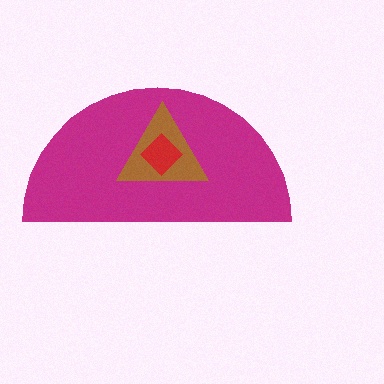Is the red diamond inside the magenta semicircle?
Yes.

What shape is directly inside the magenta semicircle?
The brown triangle.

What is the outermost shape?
The magenta semicircle.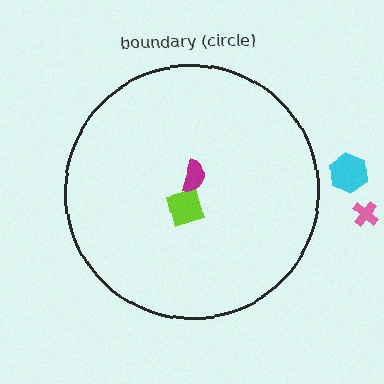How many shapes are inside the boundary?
2 inside, 2 outside.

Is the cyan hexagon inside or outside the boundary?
Outside.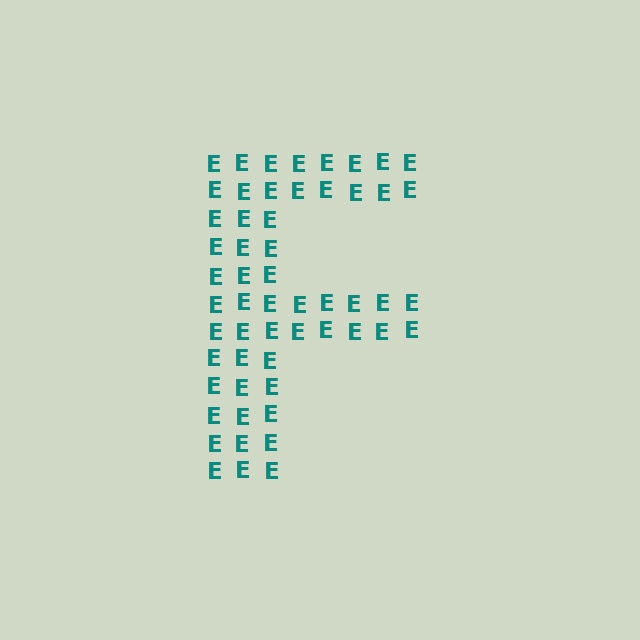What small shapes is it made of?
It is made of small letter E's.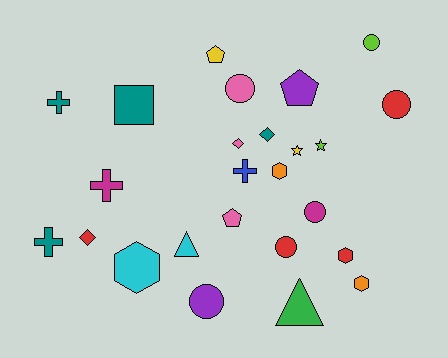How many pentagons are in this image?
There are 3 pentagons.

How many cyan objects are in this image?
There are 2 cyan objects.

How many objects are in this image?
There are 25 objects.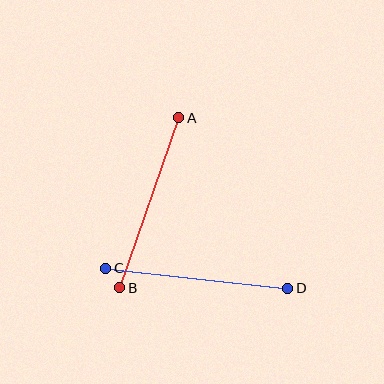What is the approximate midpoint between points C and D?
The midpoint is at approximately (197, 278) pixels.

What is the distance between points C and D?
The distance is approximately 183 pixels.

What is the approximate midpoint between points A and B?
The midpoint is at approximately (149, 203) pixels.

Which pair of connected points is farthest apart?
Points C and D are farthest apart.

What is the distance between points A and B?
The distance is approximately 180 pixels.